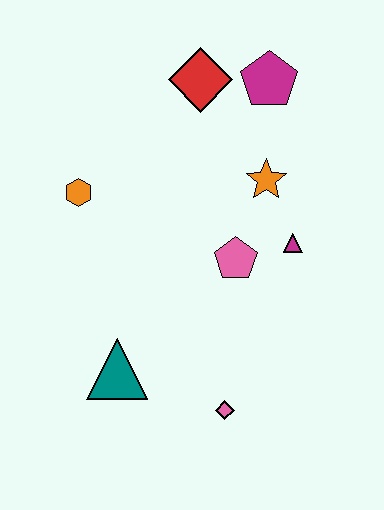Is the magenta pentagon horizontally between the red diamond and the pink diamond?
No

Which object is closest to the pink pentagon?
The magenta triangle is closest to the pink pentagon.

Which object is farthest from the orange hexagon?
The pink diamond is farthest from the orange hexagon.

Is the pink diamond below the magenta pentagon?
Yes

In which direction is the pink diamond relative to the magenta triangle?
The pink diamond is below the magenta triangle.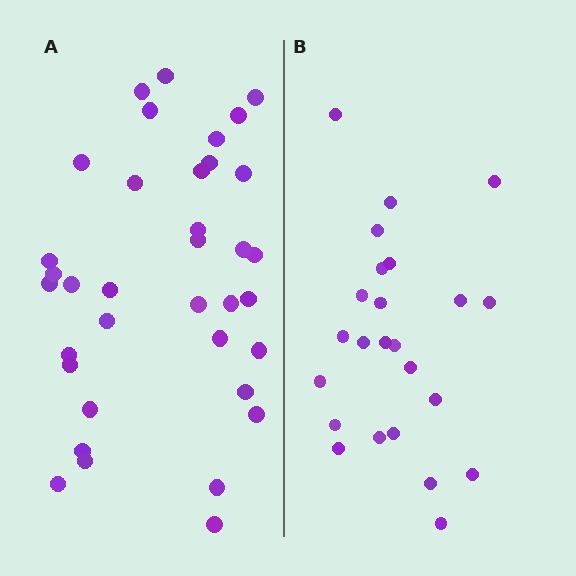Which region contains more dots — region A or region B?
Region A (the left region) has more dots.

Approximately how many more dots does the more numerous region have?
Region A has roughly 12 or so more dots than region B.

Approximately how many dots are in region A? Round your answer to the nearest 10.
About 40 dots. (The exact count is 36, which rounds to 40.)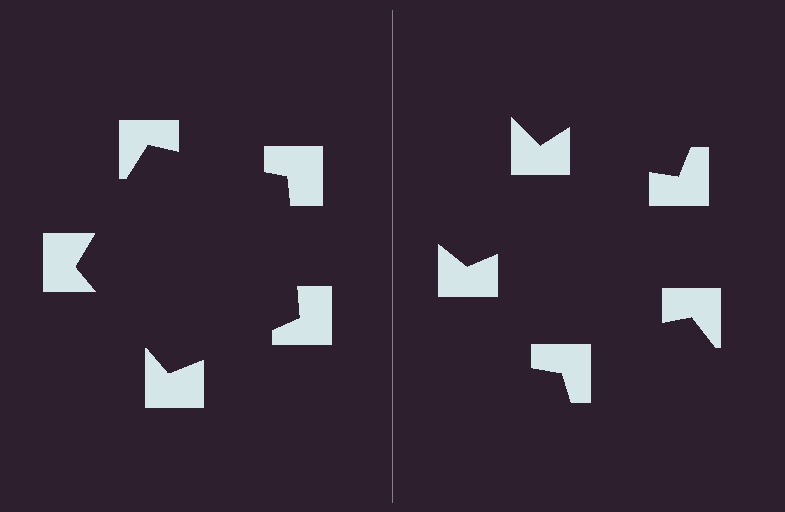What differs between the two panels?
The notched squares are positioned identically on both sides; only the wedge orientations differ. On the left they align to a pentagon; on the right they are misaligned.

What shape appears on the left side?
An illusory pentagon.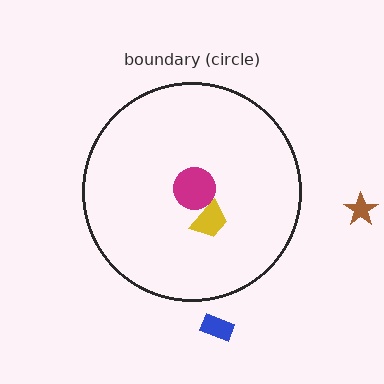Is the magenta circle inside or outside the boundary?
Inside.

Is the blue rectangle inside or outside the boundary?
Outside.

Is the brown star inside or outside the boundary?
Outside.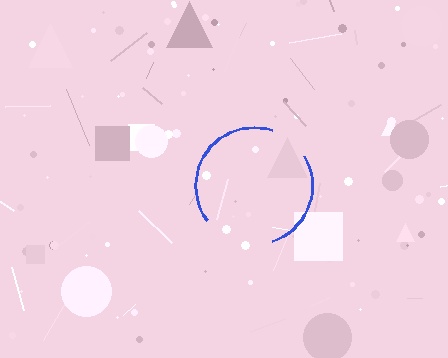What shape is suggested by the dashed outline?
The dashed outline suggests a circle.